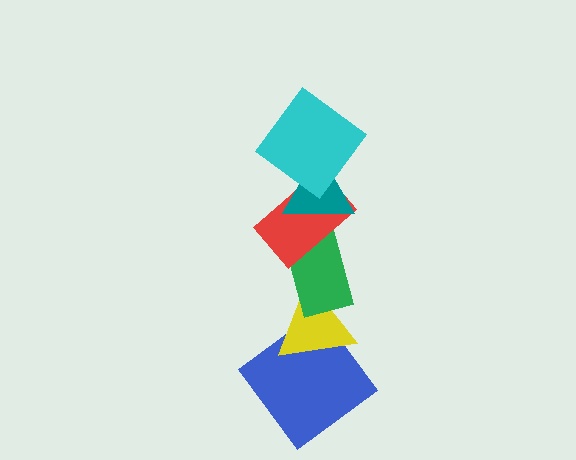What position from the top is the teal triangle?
The teal triangle is 2nd from the top.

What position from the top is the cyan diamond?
The cyan diamond is 1st from the top.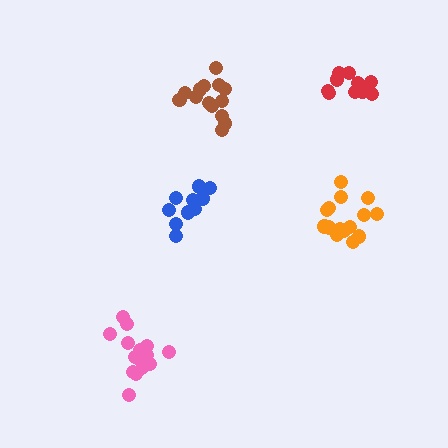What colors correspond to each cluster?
The clusters are colored: orange, blue, red, brown, pink.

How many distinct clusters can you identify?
There are 5 distinct clusters.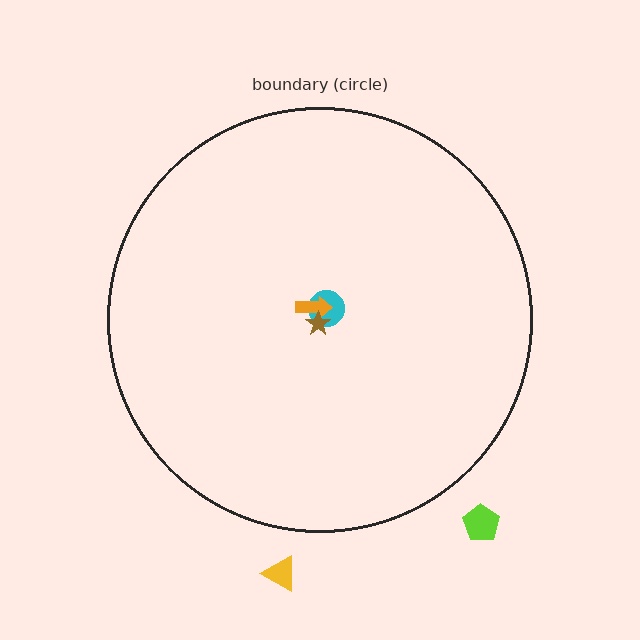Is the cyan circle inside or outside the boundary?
Inside.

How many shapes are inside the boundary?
3 inside, 2 outside.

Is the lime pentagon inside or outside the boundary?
Outside.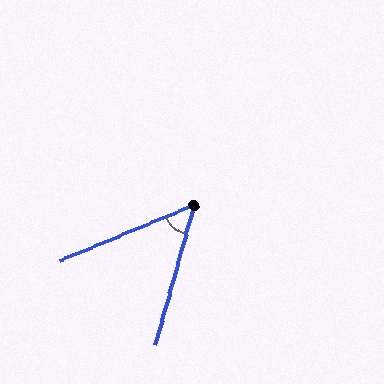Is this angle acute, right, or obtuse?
It is acute.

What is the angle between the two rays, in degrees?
Approximately 52 degrees.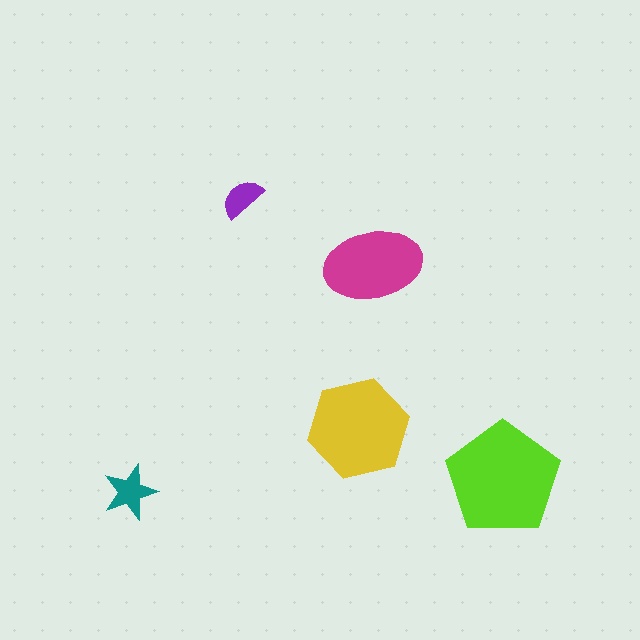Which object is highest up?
The purple semicircle is topmost.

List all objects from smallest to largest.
The purple semicircle, the teal star, the magenta ellipse, the yellow hexagon, the lime pentagon.